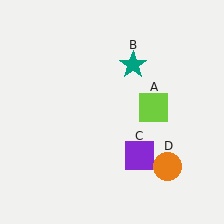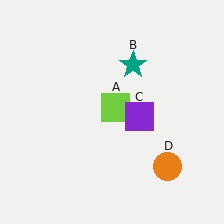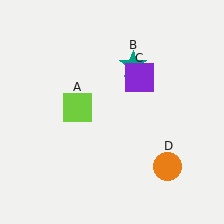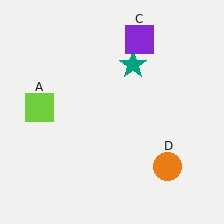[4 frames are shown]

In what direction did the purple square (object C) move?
The purple square (object C) moved up.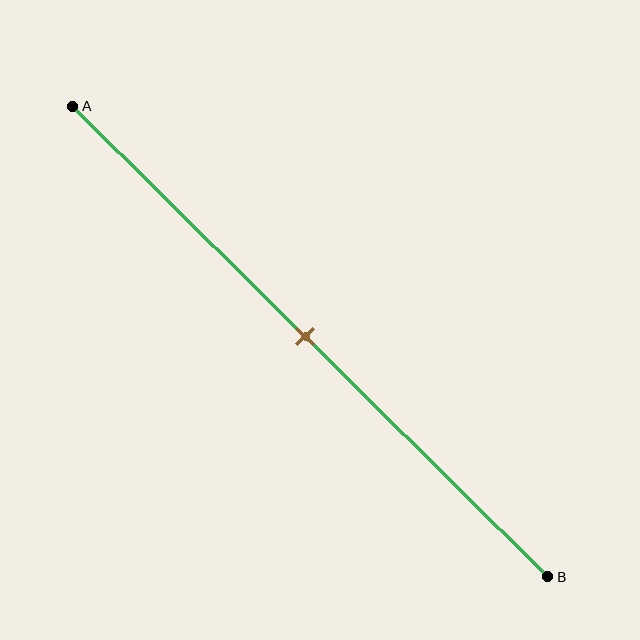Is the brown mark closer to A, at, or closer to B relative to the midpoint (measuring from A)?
The brown mark is approximately at the midpoint of segment AB.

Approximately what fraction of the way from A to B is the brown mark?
The brown mark is approximately 50% of the way from A to B.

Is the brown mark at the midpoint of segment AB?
Yes, the mark is approximately at the midpoint.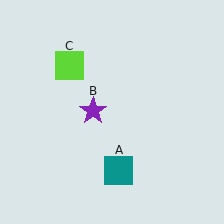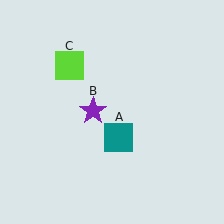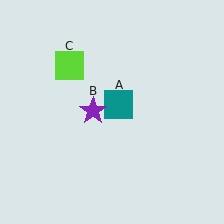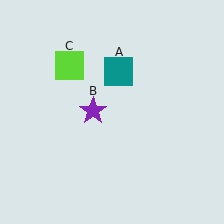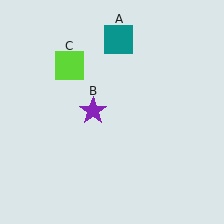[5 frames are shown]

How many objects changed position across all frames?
1 object changed position: teal square (object A).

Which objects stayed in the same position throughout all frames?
Purple star (object B) and lime square (object C) remained stationary.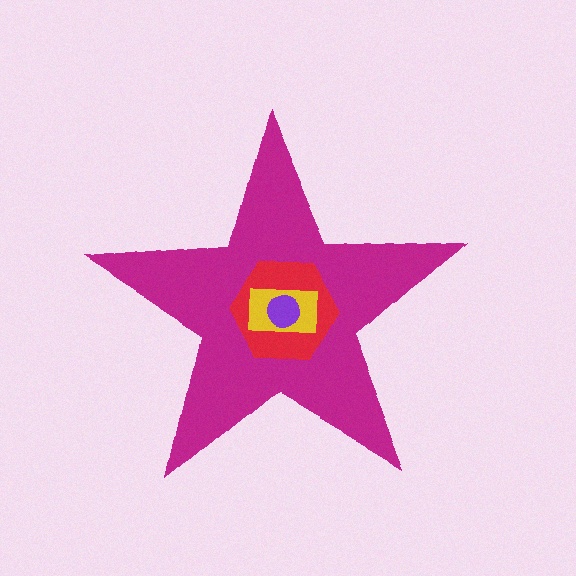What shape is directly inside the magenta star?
The red hexagon.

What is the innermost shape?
The purple circle.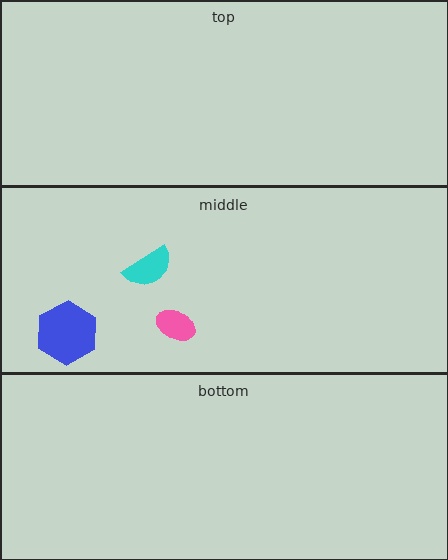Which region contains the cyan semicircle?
The middle region.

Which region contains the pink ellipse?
The middle region.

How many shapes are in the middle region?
3.